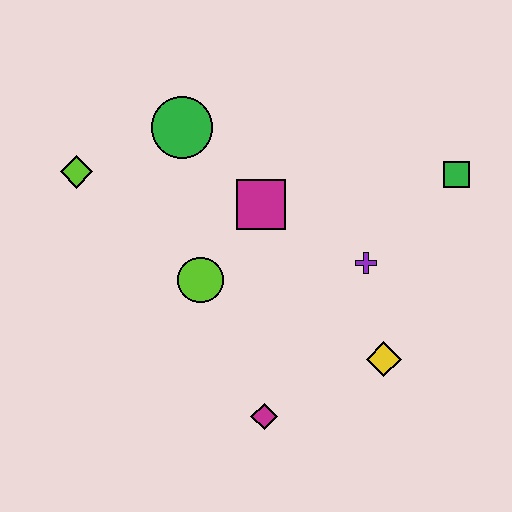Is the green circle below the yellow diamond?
No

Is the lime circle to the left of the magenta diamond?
Yes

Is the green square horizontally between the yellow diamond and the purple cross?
No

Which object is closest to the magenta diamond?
The yellow diamond is closest to the magenta diamond.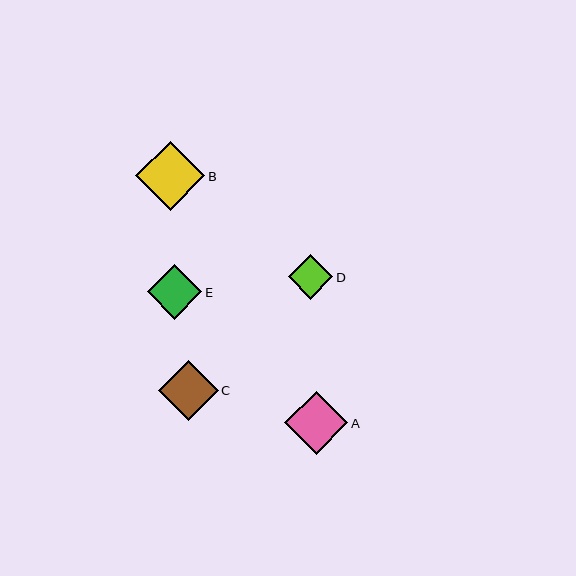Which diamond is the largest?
Diamond B is the largest with a size of approximately 69 pixels.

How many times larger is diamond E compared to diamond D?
Diamond E is approximately 1.2 times the size of diamond D.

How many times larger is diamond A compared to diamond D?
Diamond A is approximately 1.4 times the size of diamond D.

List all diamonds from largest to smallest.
From largest to smallest: B, A, C, E, D.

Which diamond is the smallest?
Diamond D is the smallest with a size of approximately 45 pixels.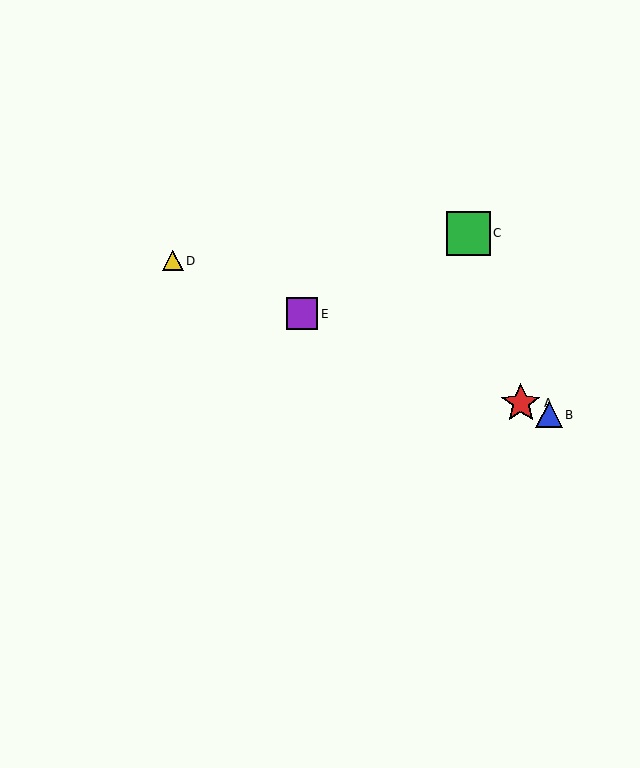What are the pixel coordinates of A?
Object A is at (521, 403).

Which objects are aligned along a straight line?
Objects A, B, D, E are aligned along a straight line.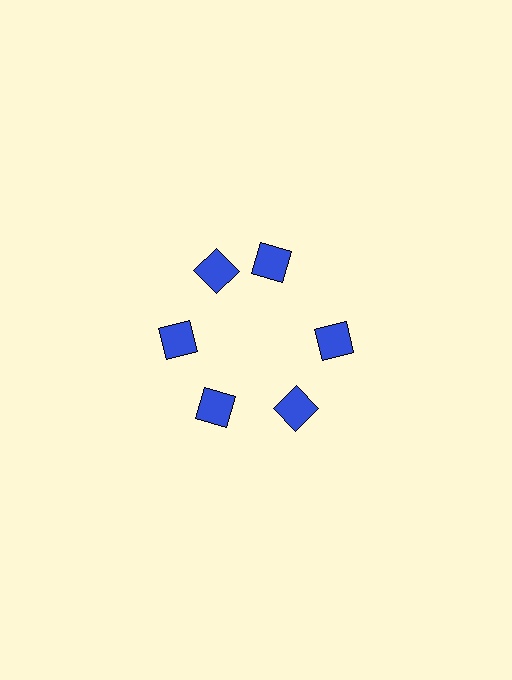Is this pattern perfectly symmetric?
No. The 6 blue squares are arranged in a ring, but one element near the 1 o'clock position is rotated out of alignment along the ring, breaking the 6-fold rotational symmetry.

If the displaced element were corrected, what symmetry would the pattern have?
It would have 6-fold rotational symmetry — the pattern would map onto itself every 60 degrees.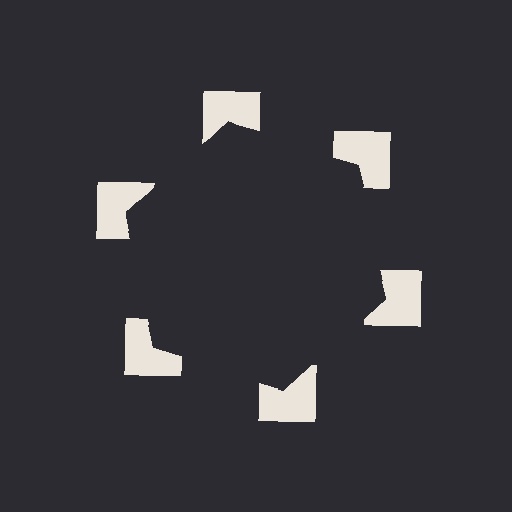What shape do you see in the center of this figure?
An illusory hexagon — its edges are inferred from the aligned wedge cuts in the notched squares, not physically drawn.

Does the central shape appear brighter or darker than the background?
It typically appears slightly darker than the background, even though no actual brightness change is drawn.